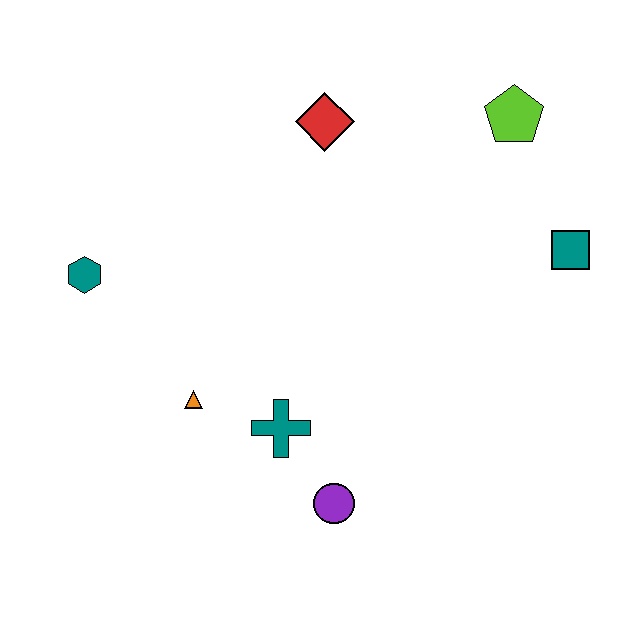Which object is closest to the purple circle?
The teal cross is closest to the purple circle.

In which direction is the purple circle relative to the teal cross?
The purple circle is below the teal cross.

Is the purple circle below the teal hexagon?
Yes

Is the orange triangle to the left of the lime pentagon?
Yes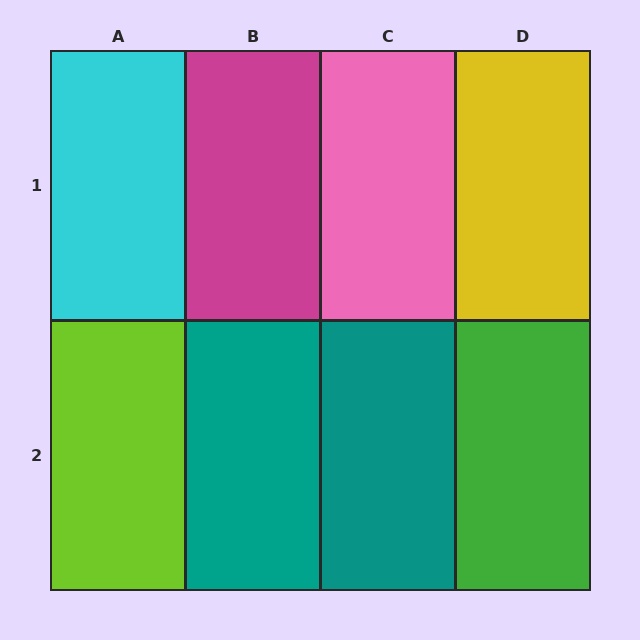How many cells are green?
1 cell is green.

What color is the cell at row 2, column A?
Lime.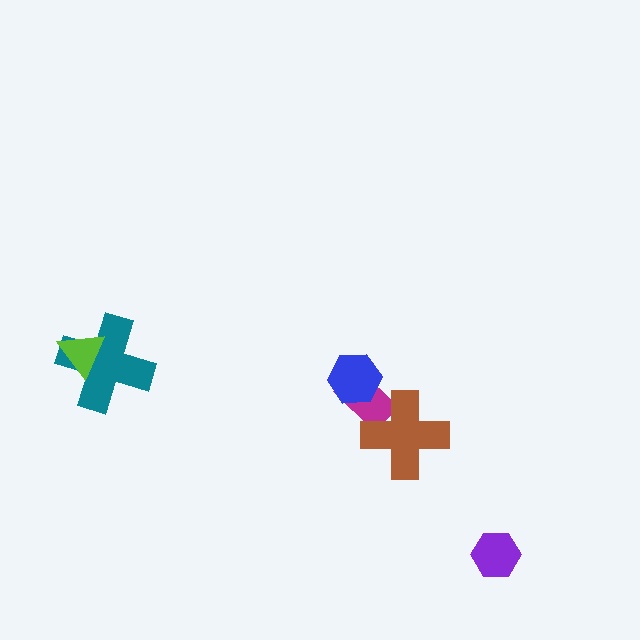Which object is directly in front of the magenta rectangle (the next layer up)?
The brown cross is directly in front of the magenta rectangle.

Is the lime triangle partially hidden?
No, no other shape covers it.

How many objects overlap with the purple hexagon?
0 objects overlap with the purple hexagon.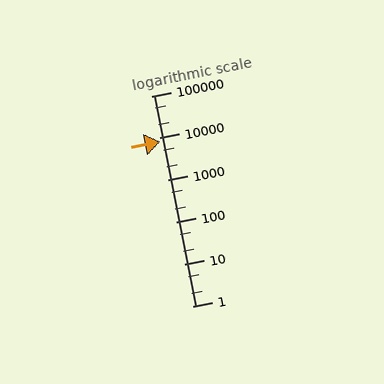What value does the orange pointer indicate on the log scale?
The pointer indicates approximately 8000.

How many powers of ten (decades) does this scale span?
The scale spans 5 decades, from 1 to 100000.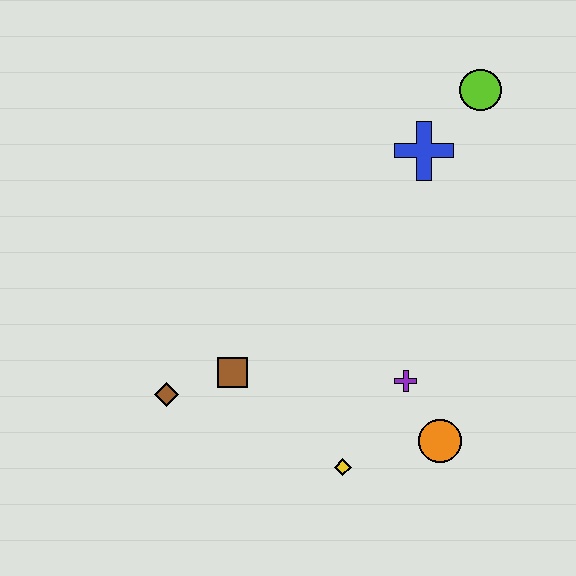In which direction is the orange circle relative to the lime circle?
The orange circle is below the lime circle.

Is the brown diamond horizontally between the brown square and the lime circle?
No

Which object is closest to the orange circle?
The purple cross is closest to the orange circle.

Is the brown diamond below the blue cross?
Yes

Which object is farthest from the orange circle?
The lime circle is farthest from the orange circle.